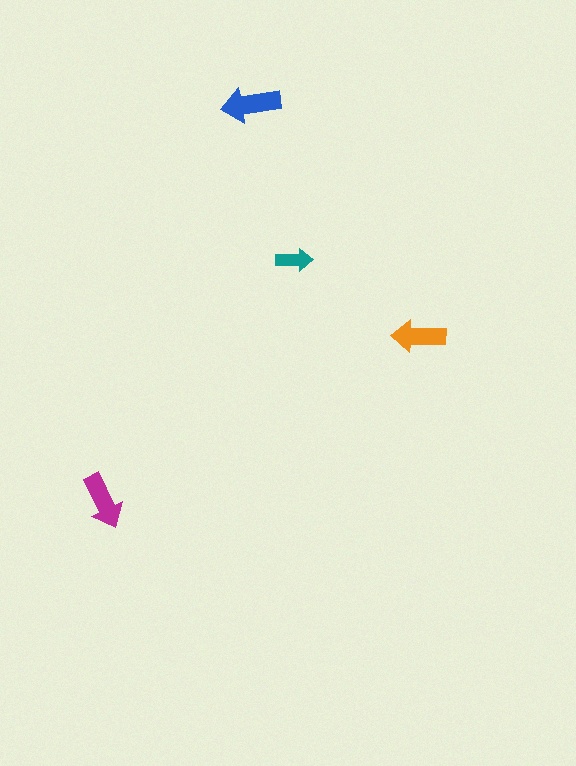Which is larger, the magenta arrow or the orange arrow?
The magenta one.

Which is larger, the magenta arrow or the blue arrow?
The blue one.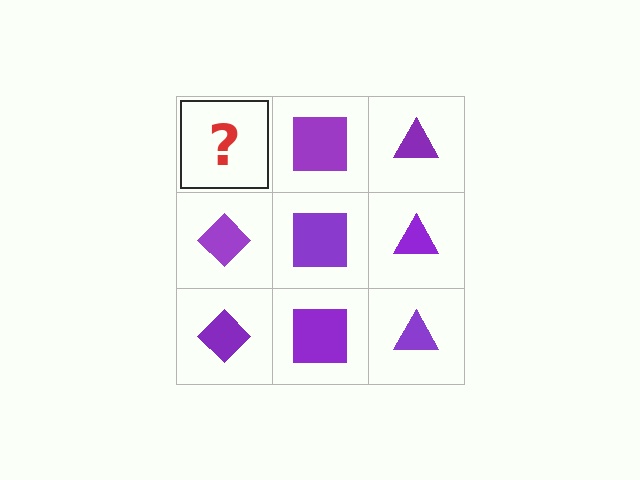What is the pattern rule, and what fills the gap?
The rule is that each column has a consistent shape. The gap should be filled with a purple diamond.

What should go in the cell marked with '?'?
The missing cell should contain a purple diamond.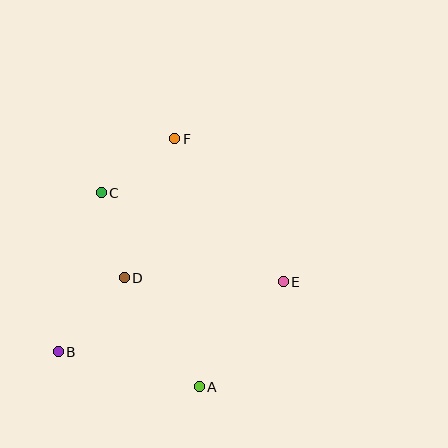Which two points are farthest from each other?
Points A and F are farthest from each other.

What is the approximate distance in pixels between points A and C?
The distance between A and C is approximately 218 pixels.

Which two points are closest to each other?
Points C and D are closest to each other.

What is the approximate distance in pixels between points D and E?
The distance between D and E is approximately 159 pixels.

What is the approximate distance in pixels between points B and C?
The distance between B and C is approximately 165 pixels.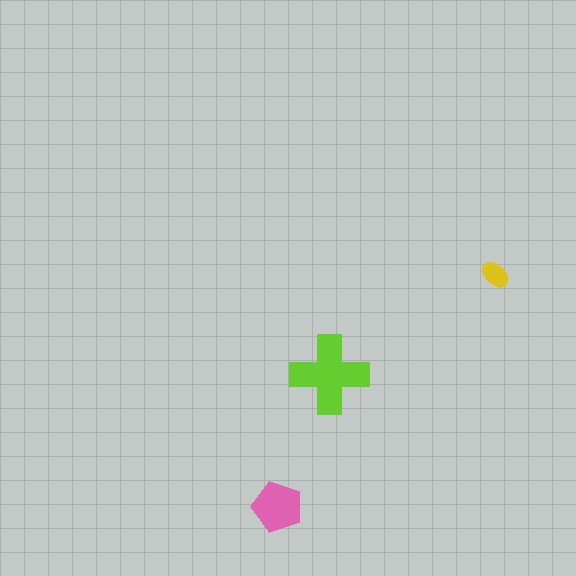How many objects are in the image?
There are 3 objects in the image.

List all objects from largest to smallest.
The lime cross, the pink pentagon, the yellow ellipse.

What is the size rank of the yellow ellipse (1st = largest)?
3rd.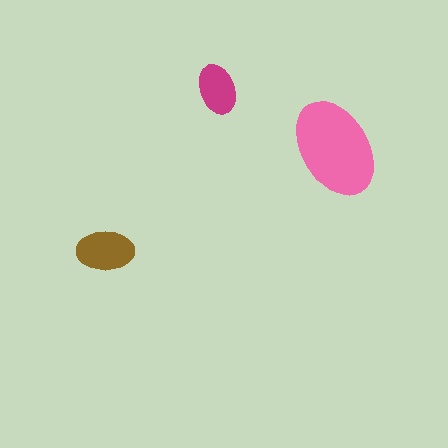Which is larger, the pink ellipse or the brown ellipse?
The pink one.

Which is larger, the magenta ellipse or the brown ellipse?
The brown one.